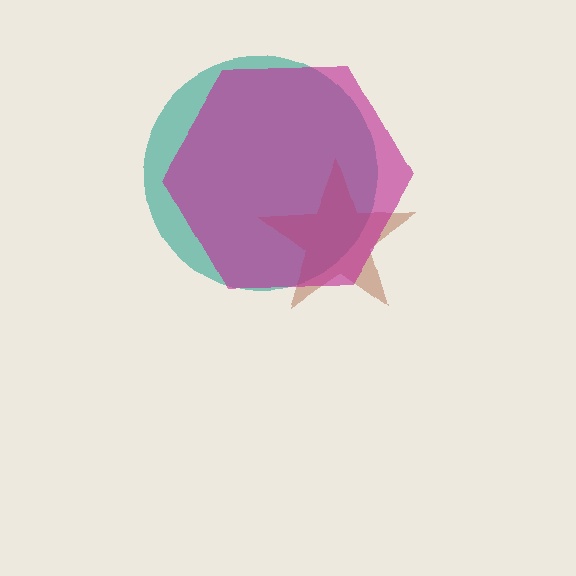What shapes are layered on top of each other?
The layered shapes are: a teal circle, a brown star, a magenta hexagon.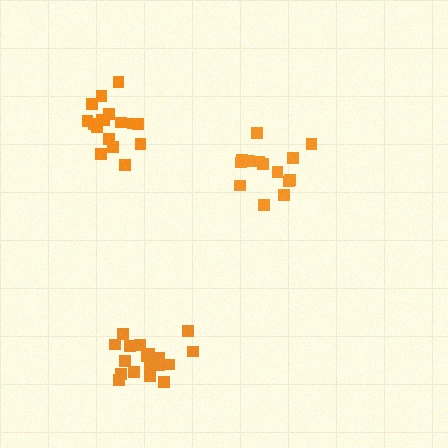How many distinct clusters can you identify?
There are 3 distinct clusters.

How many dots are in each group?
Group 1: 14 dots, Group 2: 17 dots, Group 3: 20 dots (51 total).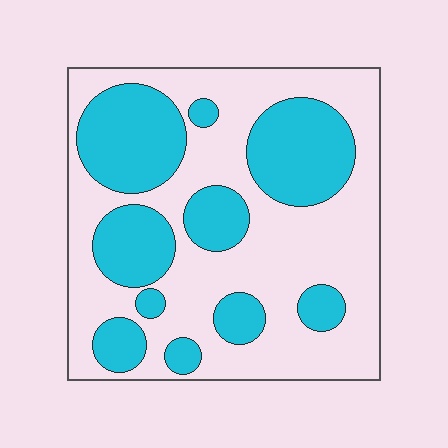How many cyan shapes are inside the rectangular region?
10.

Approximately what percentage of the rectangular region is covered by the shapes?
Approximately 40%.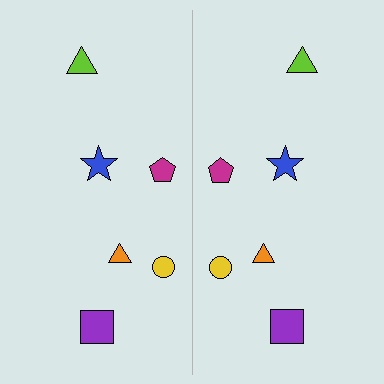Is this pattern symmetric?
Yes, this pattern has bilateral (reflection) symmetry.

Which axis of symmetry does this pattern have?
The pattern has a vertical axis of symmetry running through the center of the image.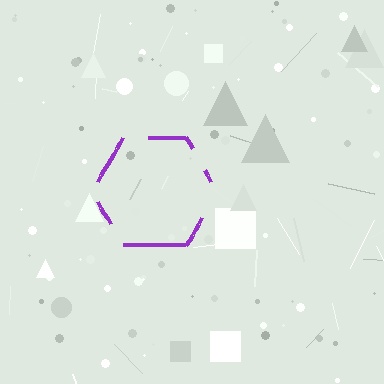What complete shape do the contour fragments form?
The contour fragments form a hexagon.